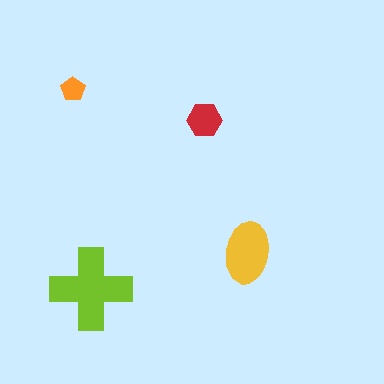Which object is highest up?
The orange pentagon is topmost.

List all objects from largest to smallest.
The lime cross, the yellow ellipse, the red hexagon, the orange pentagon.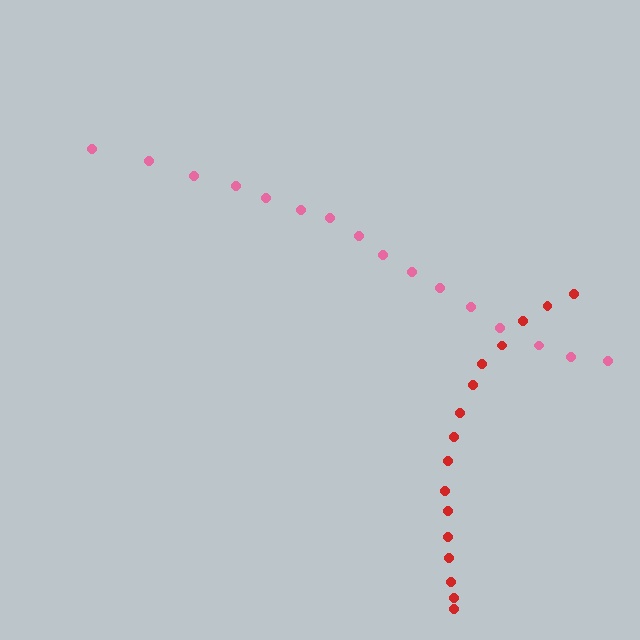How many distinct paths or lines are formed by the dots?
There are 2 distinct paths.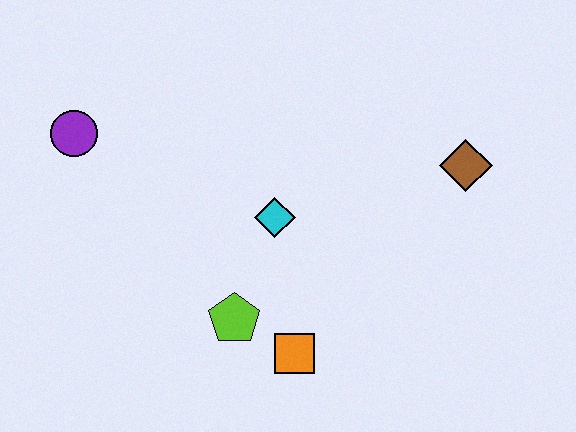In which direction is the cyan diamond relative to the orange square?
The cyan diamond is above the orange square.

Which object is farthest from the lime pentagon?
The brown diamond is farthest from the lime pentagon.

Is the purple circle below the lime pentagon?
No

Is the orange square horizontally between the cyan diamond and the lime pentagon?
No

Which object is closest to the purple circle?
The cyan diamond is closest to the purple circle.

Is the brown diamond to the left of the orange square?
No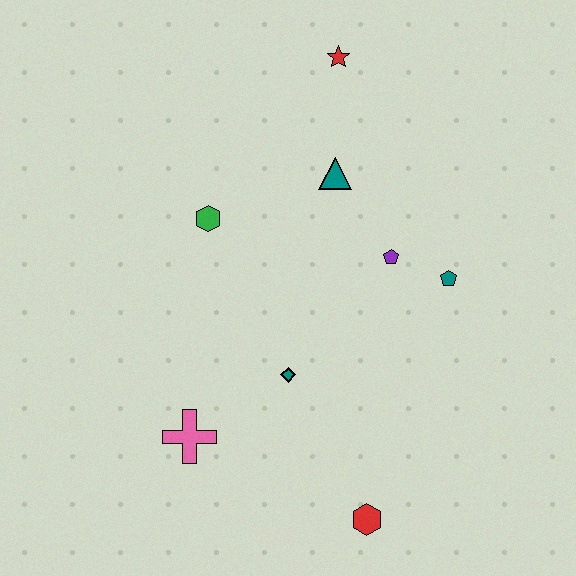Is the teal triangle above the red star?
No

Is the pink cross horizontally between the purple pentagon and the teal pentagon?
No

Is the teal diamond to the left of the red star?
Yes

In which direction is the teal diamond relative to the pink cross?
The teal diamond is to the right of the pink cross.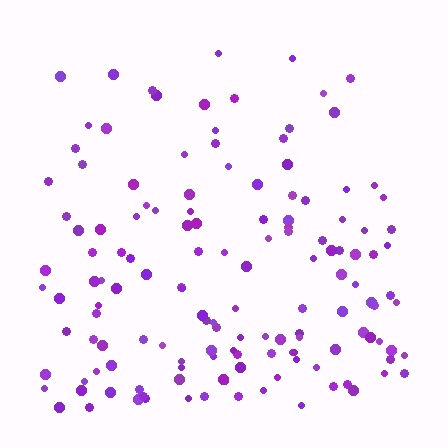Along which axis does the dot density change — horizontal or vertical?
Vertical.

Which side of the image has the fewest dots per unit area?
The top.